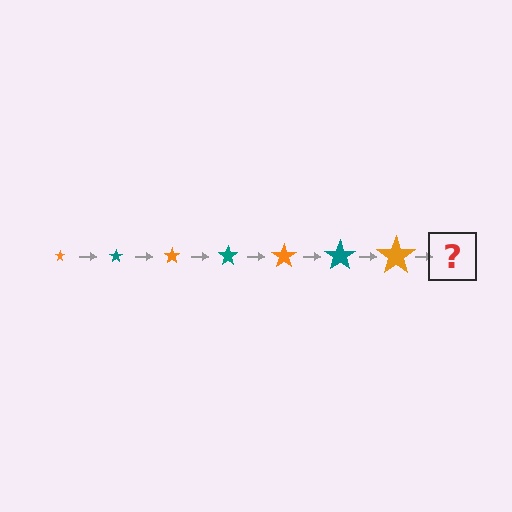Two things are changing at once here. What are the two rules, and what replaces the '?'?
The two rules are that the star grows larger each step and the color cycles through orange and teal. The '?' should be a teal star, larger than the previous one.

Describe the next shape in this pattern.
It should be a teal star, larger than the previous one.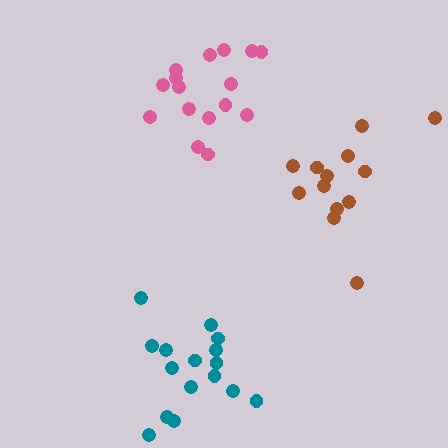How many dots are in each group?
Group 1: 16 dots, Group 2: 16 dots, Group 3: 13 dots (45 total).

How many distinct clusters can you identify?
There are 3 distinct clusters.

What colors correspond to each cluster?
The clusters are colored: teal, pink, brown.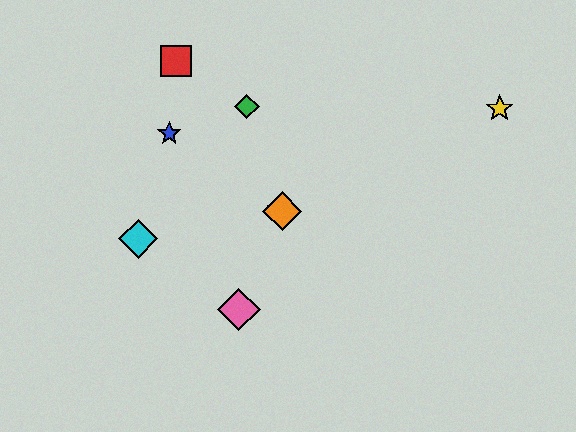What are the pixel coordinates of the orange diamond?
The orange diamond is at (282, 211).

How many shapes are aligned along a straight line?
3 shapes (the blue star, the purple star, the orange diamond) are aligned along a straight line.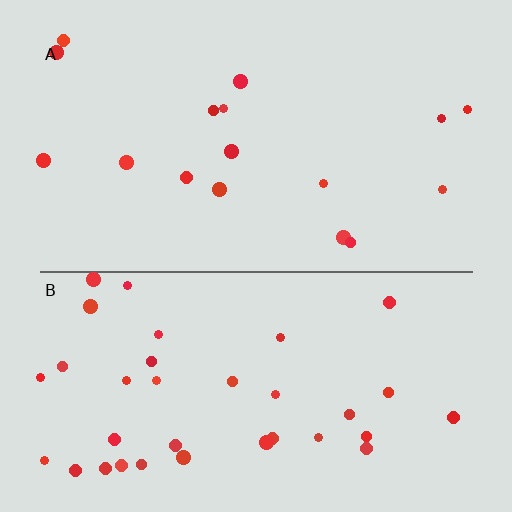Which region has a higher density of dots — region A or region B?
B (the bottom).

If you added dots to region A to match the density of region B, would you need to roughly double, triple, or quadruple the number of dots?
Approximately double.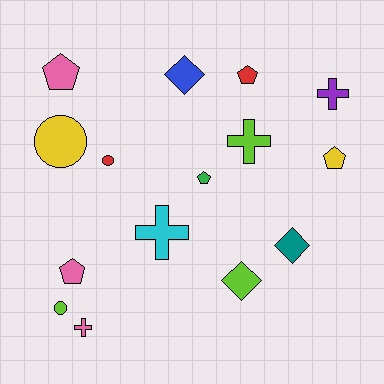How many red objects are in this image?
There are 2 red objects.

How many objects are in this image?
There are 15 objects.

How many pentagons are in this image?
There are 5 pentagons.